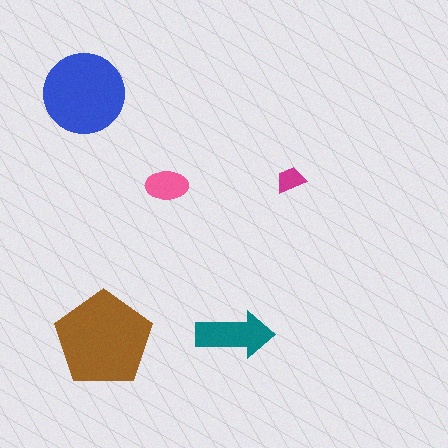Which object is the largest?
The brown pentagon.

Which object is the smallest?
The magenta trapezoid.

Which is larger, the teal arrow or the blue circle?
The blue circle.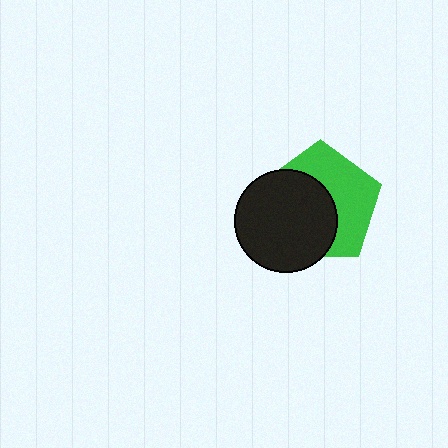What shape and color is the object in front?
The object in front is a black circle.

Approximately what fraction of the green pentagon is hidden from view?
Roughly 52% of the green pentagon is hidden behind the black circle.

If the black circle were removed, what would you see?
You would see the complete green pentagon.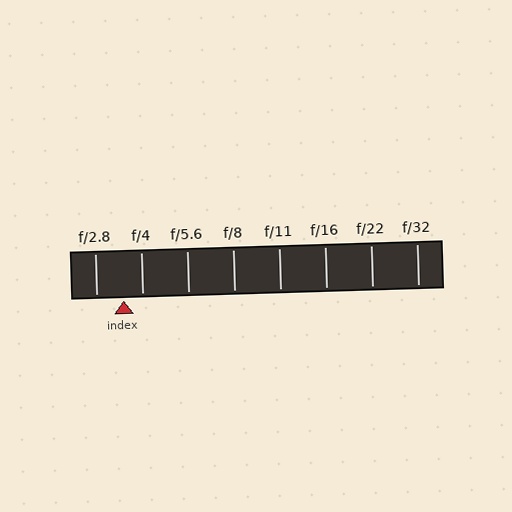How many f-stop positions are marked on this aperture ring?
There are 8 f-stop positions marked.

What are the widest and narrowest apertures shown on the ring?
The widest aperture shown is f/2.8 and the narrowest is f/32.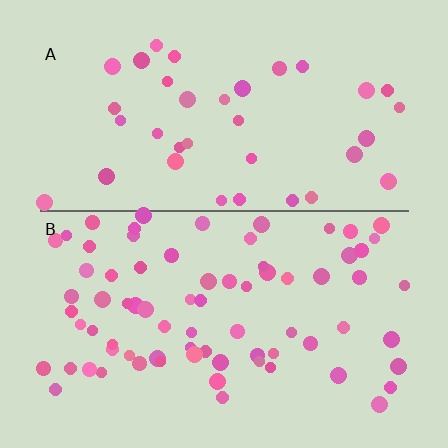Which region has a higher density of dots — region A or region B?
B (the bottom).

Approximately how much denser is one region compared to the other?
Approximately 2.0× — region B over region A.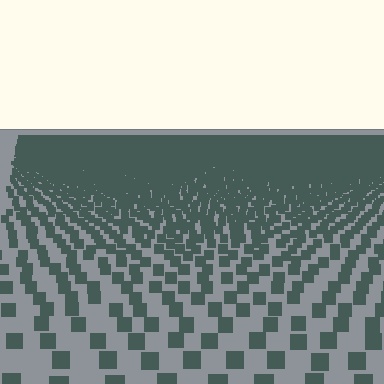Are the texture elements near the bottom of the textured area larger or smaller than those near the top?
Larger. Near the bottom, elements are closer to the viewer and appear at a bigger on-screen size.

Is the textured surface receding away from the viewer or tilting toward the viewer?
The surface is receding away from the viewer. Texture elements get smaller and denser toward the top.